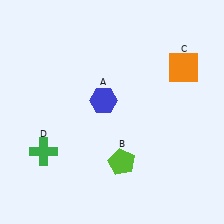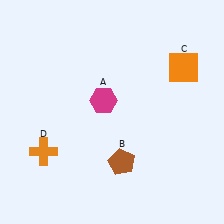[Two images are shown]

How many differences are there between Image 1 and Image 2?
There are 3 differences between the two images.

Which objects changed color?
A changed from blue to magenta. B changed from lime to brown. D changed from green to orange.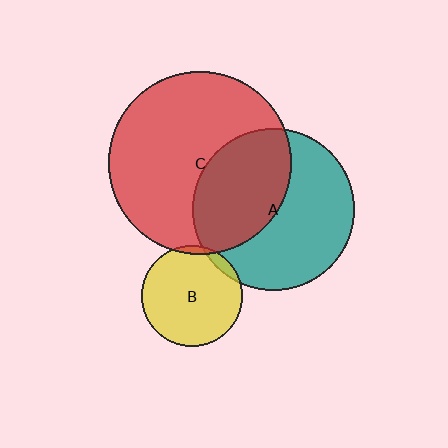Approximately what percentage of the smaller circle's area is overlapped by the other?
Approximately 5%.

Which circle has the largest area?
Circle C (red).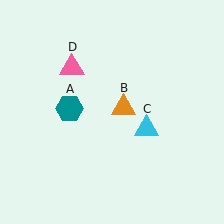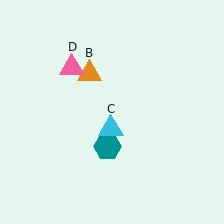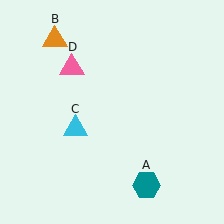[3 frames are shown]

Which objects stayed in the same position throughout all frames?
Pink triangle (object D) remained stationary.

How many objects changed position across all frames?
3 objects changed position: teal hexagon (object A), orange triangle (object B), cyan triangle (object C).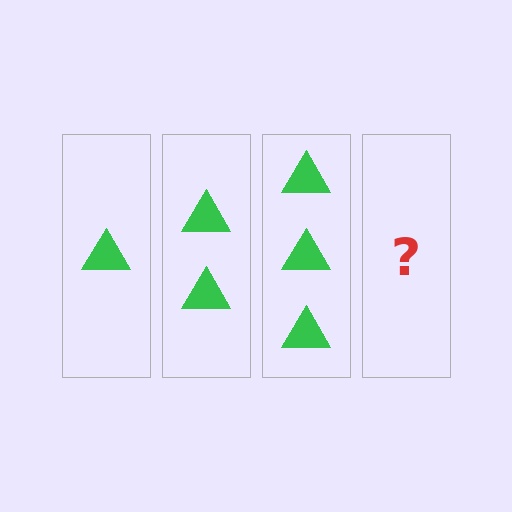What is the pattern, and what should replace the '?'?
The pattern is that each step adds one more triangle. The '?' should be 4 triangles.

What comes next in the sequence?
The next element should be 4 triangles.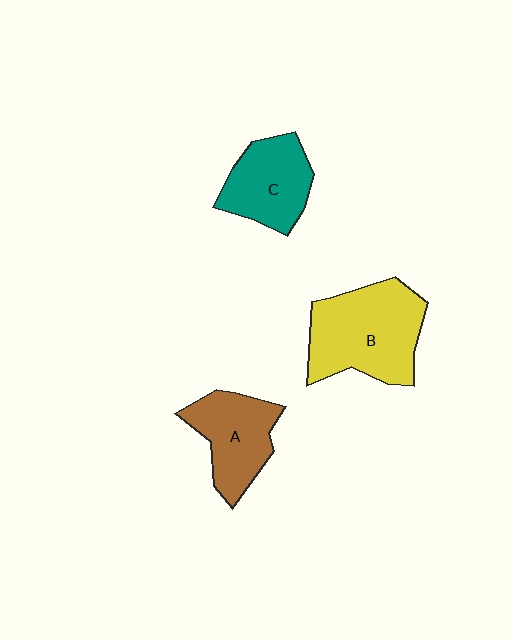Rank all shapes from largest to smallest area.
From largest to smallest: B (yellow), A (brown), C (teal).